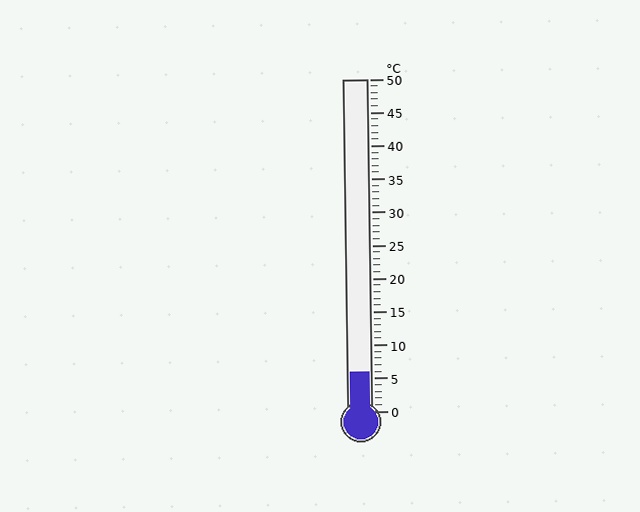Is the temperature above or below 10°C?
The temperature is below 10°C.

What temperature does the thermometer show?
The thermometer shows approximately 6°C.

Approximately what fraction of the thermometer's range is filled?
The thermometer is filled to approximately 10% of its range.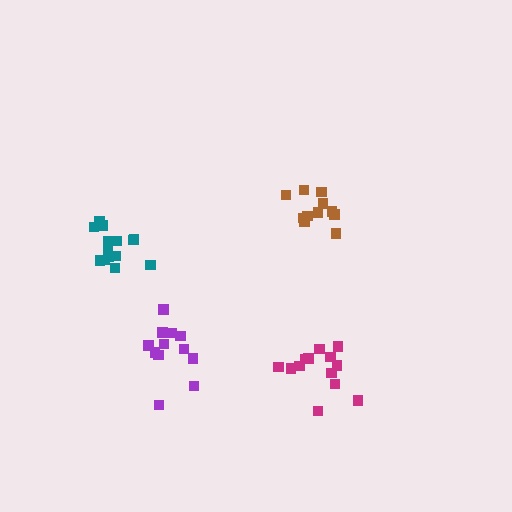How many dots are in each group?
Group 1: 14 dots, Group 2: 11 dots, Group 3: 12 dots, Group 4: 13 dots (50 total).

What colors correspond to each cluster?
The clusters are colored: teal, brown, purple, magenta.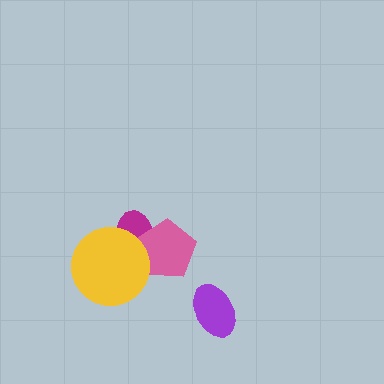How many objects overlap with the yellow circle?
2 objects overlap with the yellow circle.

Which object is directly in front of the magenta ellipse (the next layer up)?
The pink pentagon is directly in front of the magenta ellipse.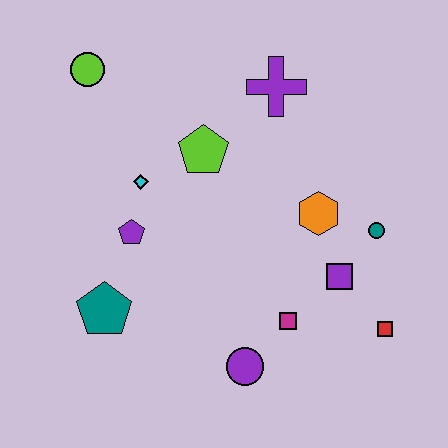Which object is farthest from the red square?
The lime circle is farthest from the red square.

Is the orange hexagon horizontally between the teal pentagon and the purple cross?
No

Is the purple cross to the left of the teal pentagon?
No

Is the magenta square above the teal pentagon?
No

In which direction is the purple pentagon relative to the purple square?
The purple pentagon is to the left of the purple square.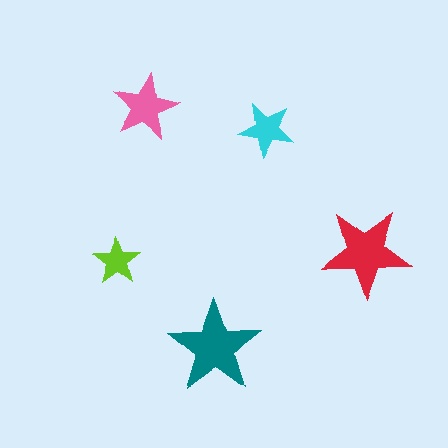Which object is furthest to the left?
The lime star is leftmost.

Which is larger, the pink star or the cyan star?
The pink one.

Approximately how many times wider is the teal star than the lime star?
About 2 times wider.